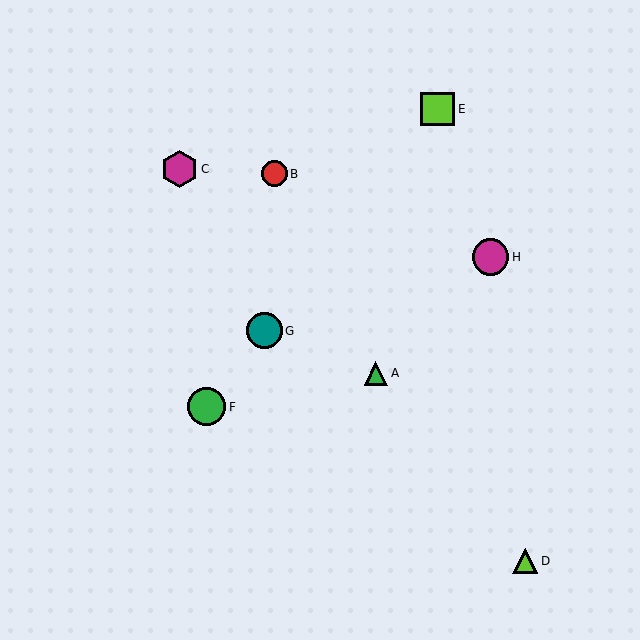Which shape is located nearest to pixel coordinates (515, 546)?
The lime triangle (labeled D) at (525, 561) is nearest to that location.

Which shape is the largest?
The green circle (labeled F) is the largest.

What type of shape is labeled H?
Shape H is a magenta circle.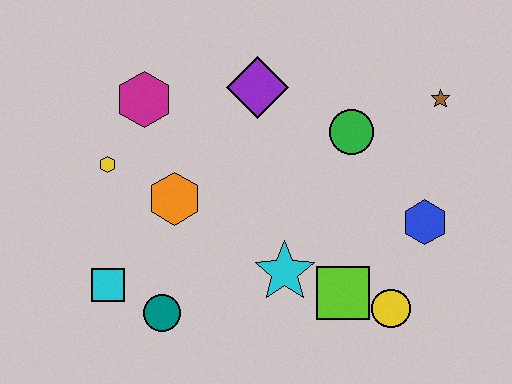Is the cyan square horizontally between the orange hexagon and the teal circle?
No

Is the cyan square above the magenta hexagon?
No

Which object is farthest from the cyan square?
The brown star is farthest from the cyan square.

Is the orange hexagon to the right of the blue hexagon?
No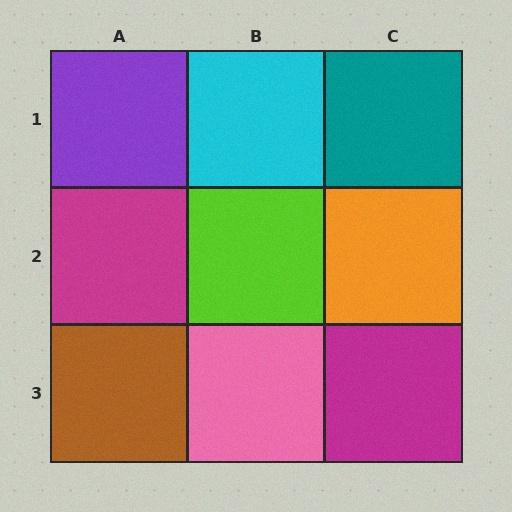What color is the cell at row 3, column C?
Magenta.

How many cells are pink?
1 cell is pink.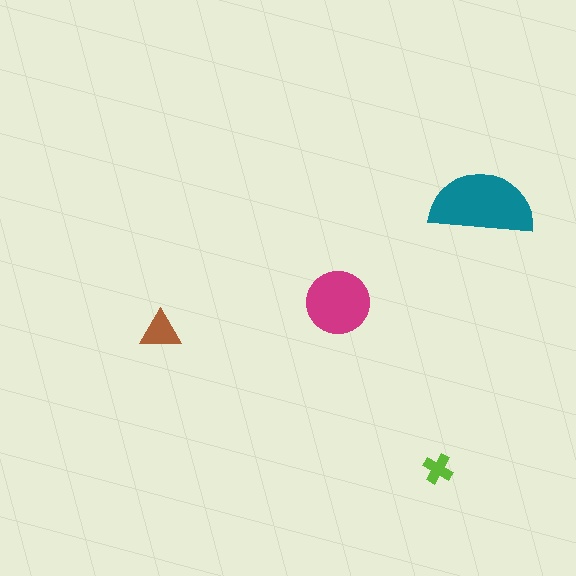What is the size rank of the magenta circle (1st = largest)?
2nd.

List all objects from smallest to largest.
The lime cross, the brown triangle, the magenta circle, the teal semicircle.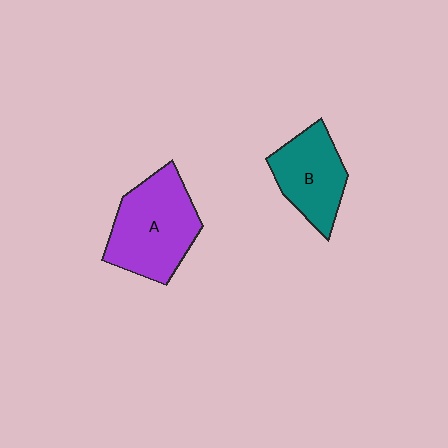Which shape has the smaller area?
Shape B (teal).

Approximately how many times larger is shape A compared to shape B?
Approximately 1.4 times.